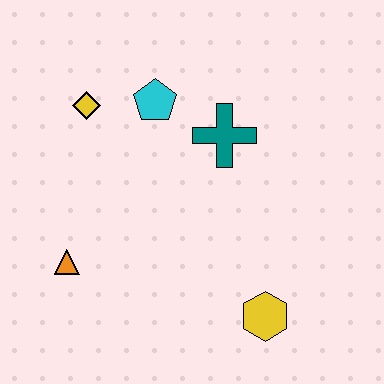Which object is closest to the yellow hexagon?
The teal cross is closest to the yellow hexagon.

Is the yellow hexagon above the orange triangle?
No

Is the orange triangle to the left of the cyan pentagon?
Yes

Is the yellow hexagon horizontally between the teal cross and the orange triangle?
No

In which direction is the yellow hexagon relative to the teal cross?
The yellow hexagon is below the teal cross.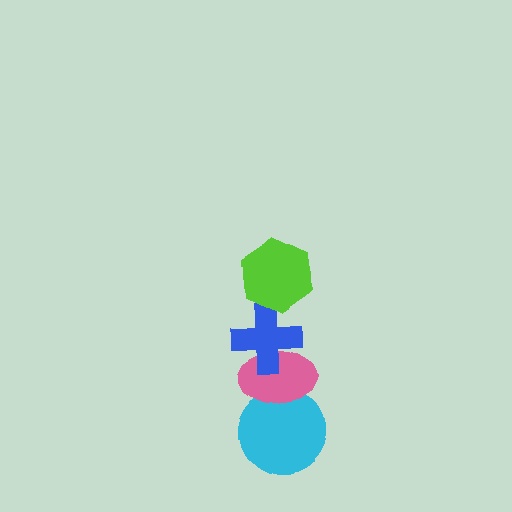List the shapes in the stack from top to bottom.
From top to bottom: the lime hexagon, the blue cross, the pink ellipse, the cyan circle.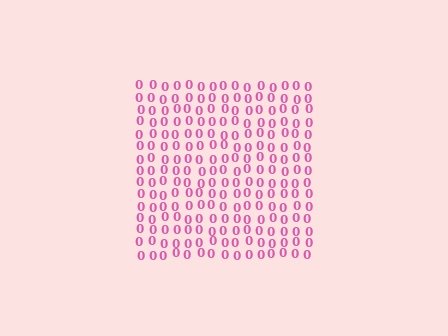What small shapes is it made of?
It is made of small digit 0's.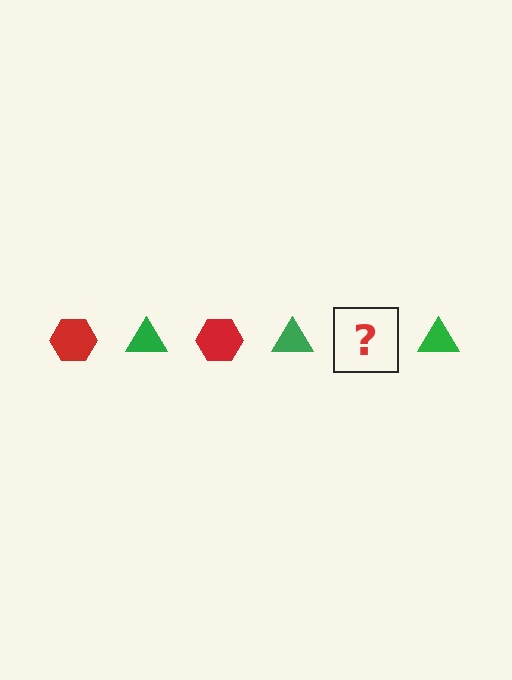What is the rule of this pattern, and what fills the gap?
The rule is that the pattern alternates between red hexagon and green triangle. The gap should be filled with a red hexagon.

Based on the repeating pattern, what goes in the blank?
The blank should be a red hexagon.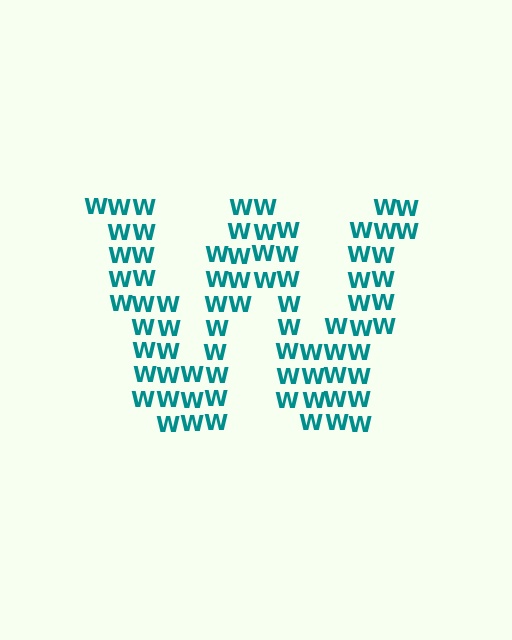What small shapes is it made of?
It is made of small letter W's.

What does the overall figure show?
The overall figure shows the letter W.